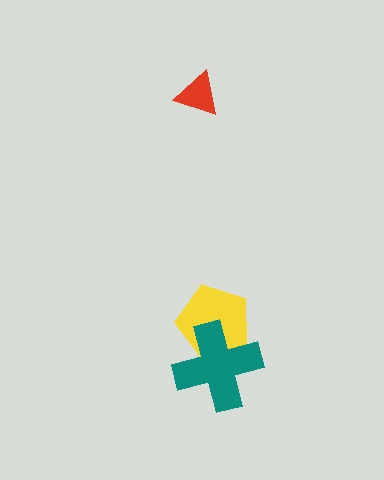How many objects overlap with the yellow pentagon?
1 object overlaps with the yellow pentagon.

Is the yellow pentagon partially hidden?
Yes, it is partially covered by another shape.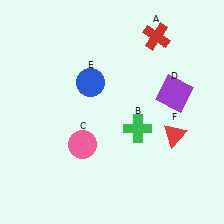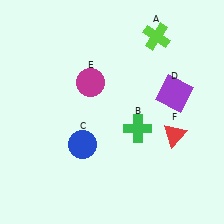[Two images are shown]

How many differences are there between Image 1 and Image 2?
There are 3 differences between the two images.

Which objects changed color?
A changed from red to lime. C changed from pink to blue. E changed from blue to magenta.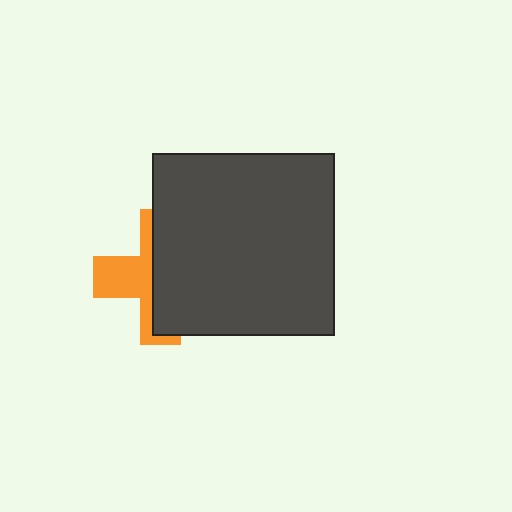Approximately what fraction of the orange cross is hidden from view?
Roughly 60% of the orange cross is hidden behind the dark gray square.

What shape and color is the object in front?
The object in front is a dark gray square.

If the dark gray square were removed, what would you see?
You would see the complete orange cross.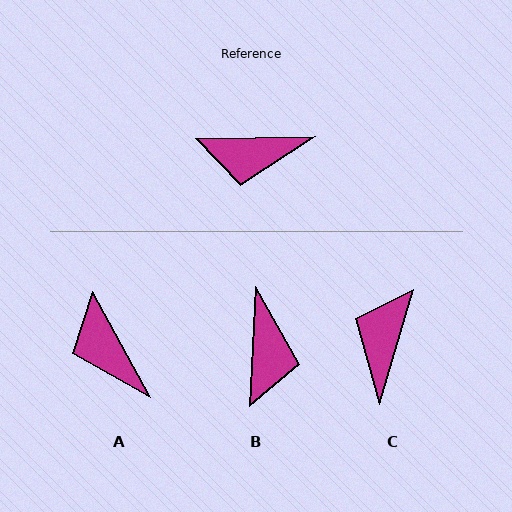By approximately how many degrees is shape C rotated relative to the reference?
Approximately 108 degrees clockwise.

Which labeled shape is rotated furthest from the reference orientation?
C, about 108 degrees away.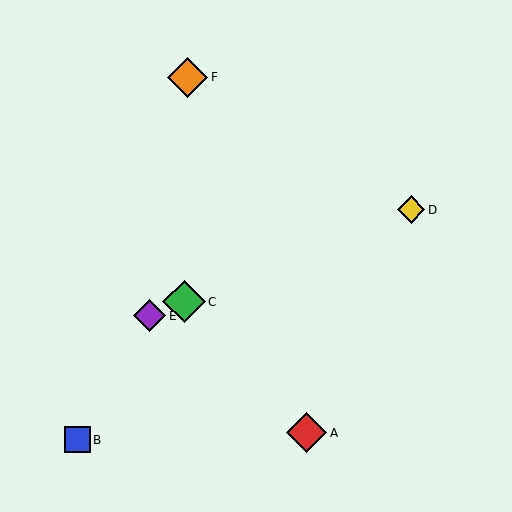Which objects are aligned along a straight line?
Objects C, D, E are aligned along a straight line.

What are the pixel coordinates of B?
Object B is at (77, 440).